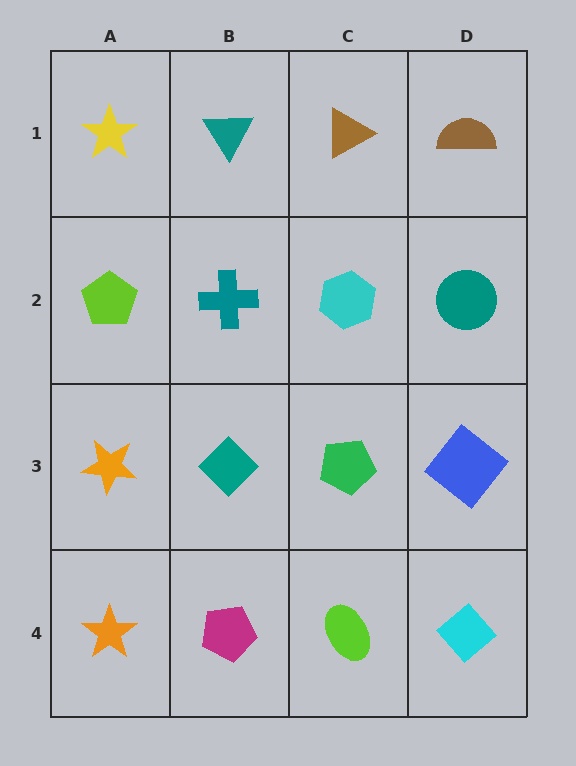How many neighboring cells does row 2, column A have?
3.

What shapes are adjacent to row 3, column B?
A teal cross (row 2, column B), a magenta pentagon (row 4, column B), an orange star (row 3, column A), a green pentagon (row 3, column C).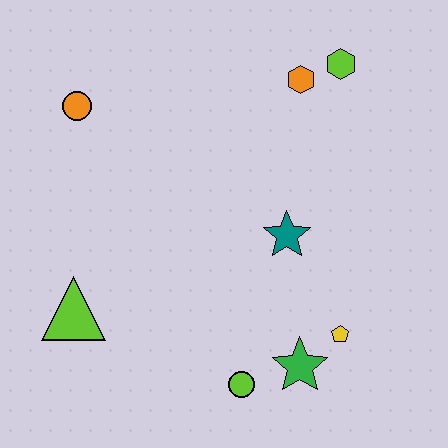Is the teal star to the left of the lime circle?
No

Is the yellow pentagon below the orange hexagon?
Yes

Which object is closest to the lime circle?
The green star is closest to the lime circle.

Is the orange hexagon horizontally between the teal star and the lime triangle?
No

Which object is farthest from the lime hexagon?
The lime triangle is farthest from the lime hexagon.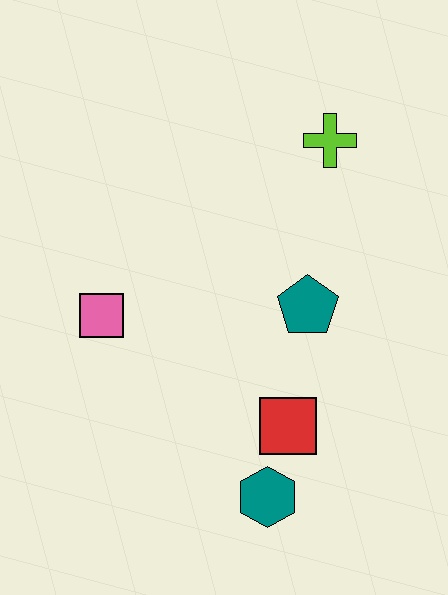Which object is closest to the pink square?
The teal pentagon is closest to the pink square.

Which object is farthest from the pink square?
The lime cross is farthest from the pink square.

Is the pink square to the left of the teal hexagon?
Yes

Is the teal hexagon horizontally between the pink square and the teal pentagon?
Yes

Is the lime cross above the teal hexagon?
Yes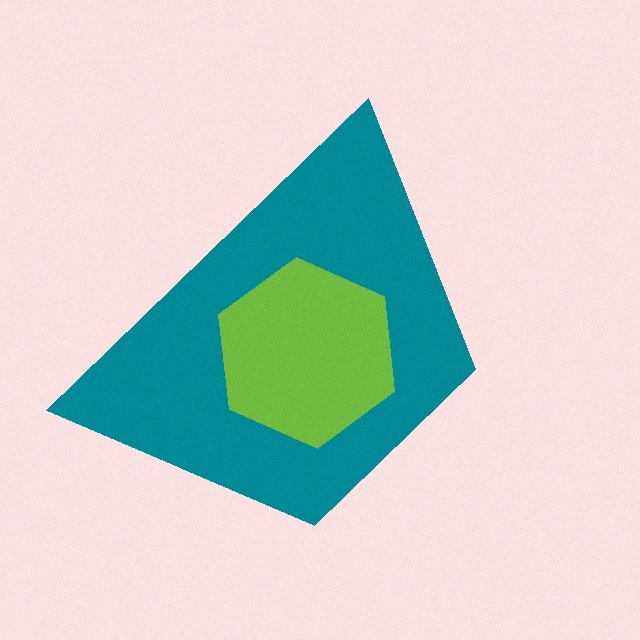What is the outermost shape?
The teal trapezoid.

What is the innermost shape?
The lime hexagon.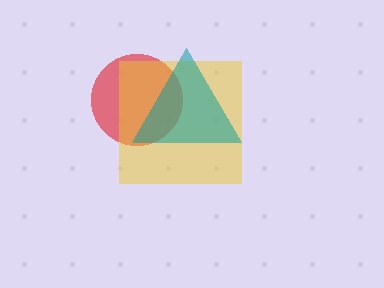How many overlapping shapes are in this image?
There are 3 overlapping shapes in the image.